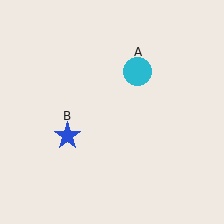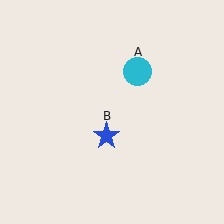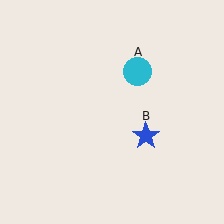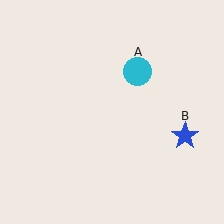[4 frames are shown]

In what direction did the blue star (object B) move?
The blue star (object B) moved right.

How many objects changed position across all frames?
1 object changed position: blue star (object B).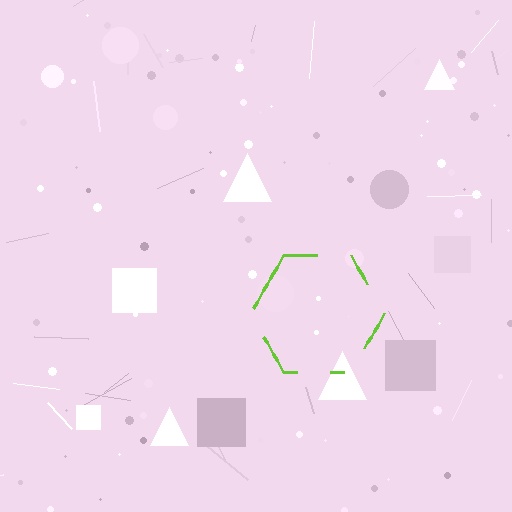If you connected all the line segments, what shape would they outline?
They would outline a hexagon.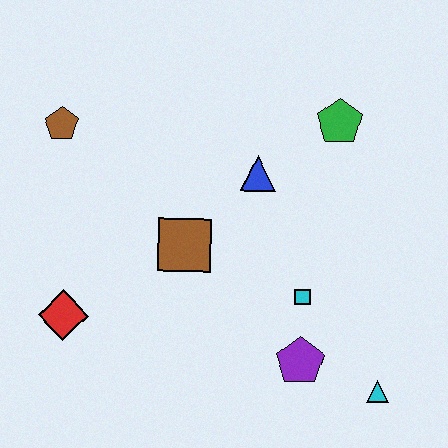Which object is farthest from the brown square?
The cyan triangle is farthest from the brown square.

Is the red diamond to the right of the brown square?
No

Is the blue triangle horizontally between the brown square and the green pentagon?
Yes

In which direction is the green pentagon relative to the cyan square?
The green pentagon is above the cyan square.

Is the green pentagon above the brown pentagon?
Yes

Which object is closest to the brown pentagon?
The brown square is closest to the brown pentagon.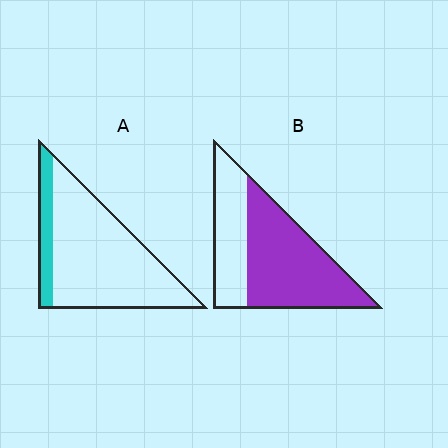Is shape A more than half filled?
No.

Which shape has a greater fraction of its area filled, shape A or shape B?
Shape B.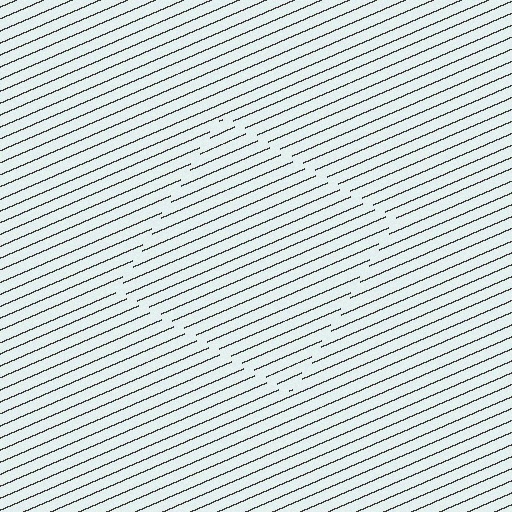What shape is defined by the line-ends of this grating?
An illusory square. The interior of the shape contains the same grating, shifted by half a period — the contour is defined by the phase discontinuity where line-ends from the inner and outer gratings abut.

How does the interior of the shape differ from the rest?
The interior of the shape contains the same grating, shifted by half a period — the contour is defined by the phase discontinuity where line-ends from the inner and outer gratings abut.